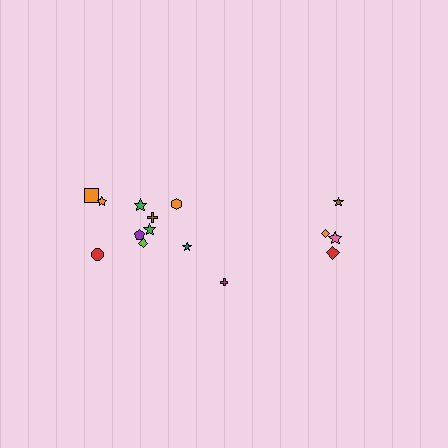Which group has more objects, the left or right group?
The left group.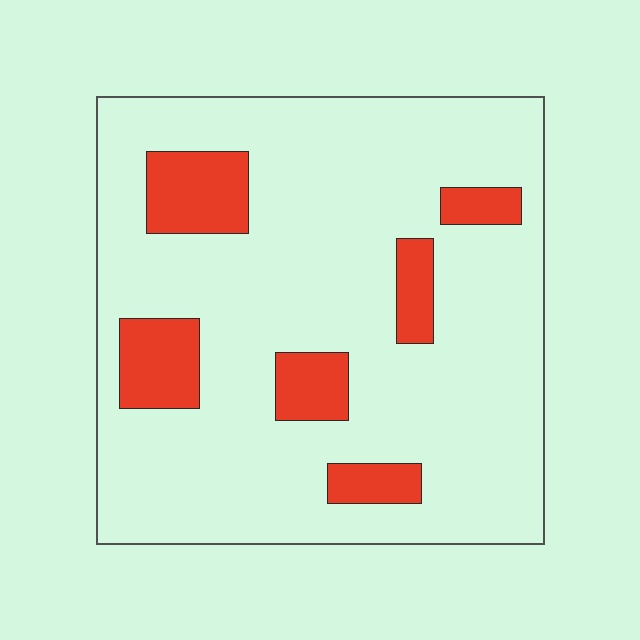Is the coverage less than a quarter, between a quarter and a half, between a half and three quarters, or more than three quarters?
Less than a quarter.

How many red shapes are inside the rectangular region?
6.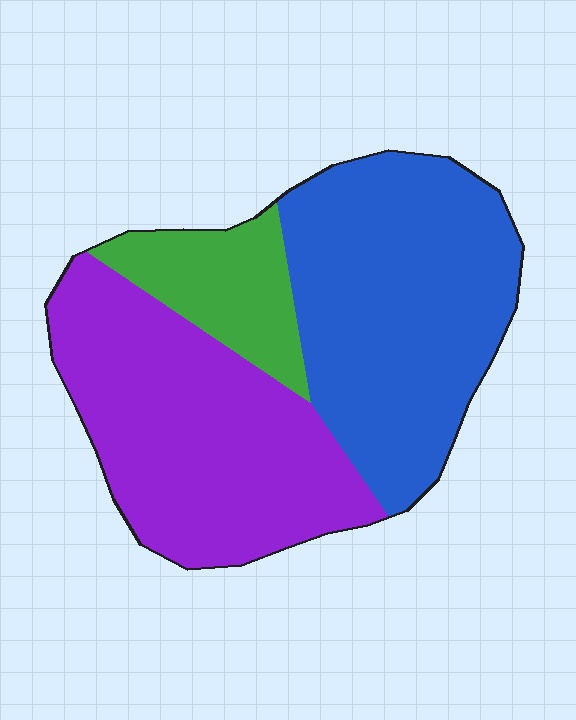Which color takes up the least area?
Green, at roughly 15%.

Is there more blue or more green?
Blue.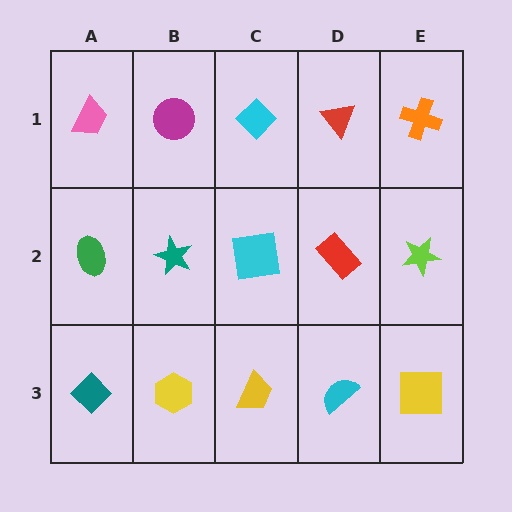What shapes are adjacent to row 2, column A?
A pink trapezoid (row 1, column A), a teal diamond (row 3, column A), a teal star (row 2, column B).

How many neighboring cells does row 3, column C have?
3.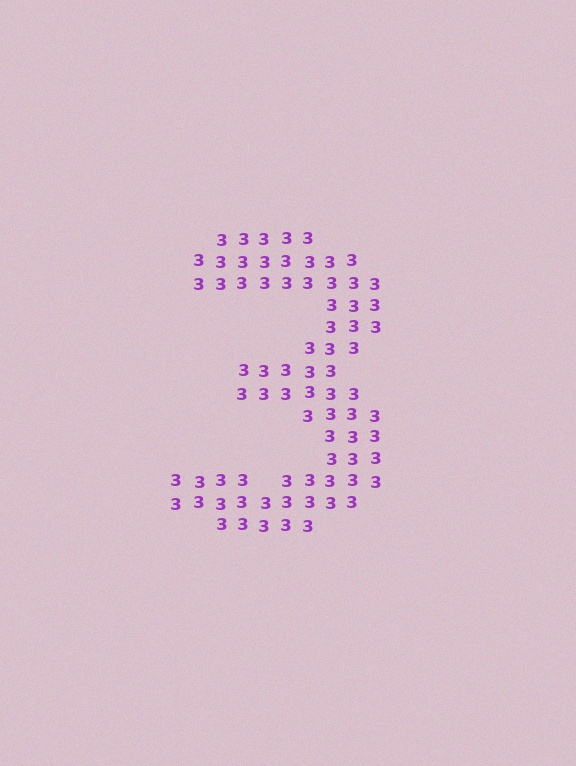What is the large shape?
The large shape is the digit 3.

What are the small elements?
The small elements are digit 3's.